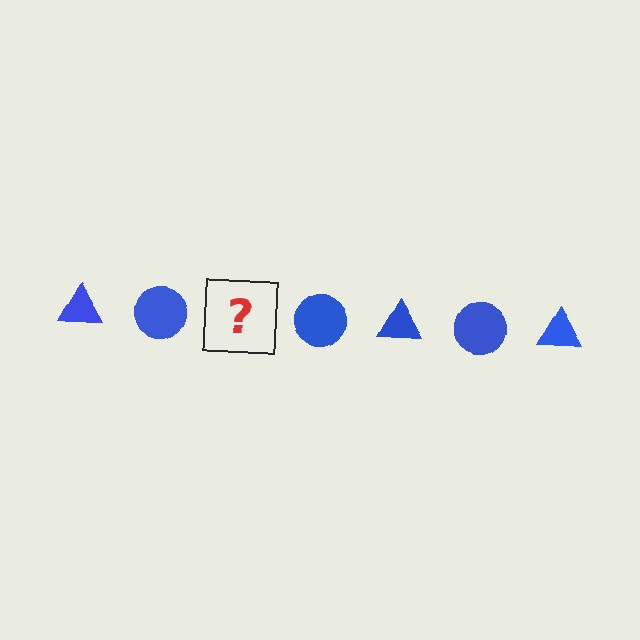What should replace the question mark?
The question mark should be replaced with a blue triangle.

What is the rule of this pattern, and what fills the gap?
The rule is that the pattern cycles through triangle, circle shapes in blue. The gap should be filled with a blue triangle.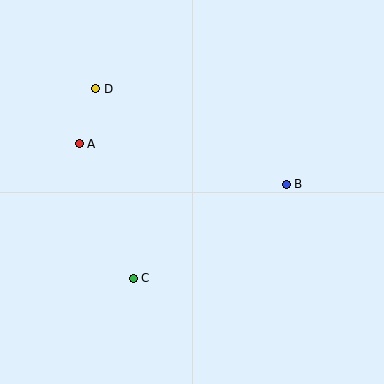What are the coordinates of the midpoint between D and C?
The midpoint between D and C is at (115, 184).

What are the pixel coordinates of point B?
Point B is at (286, 184).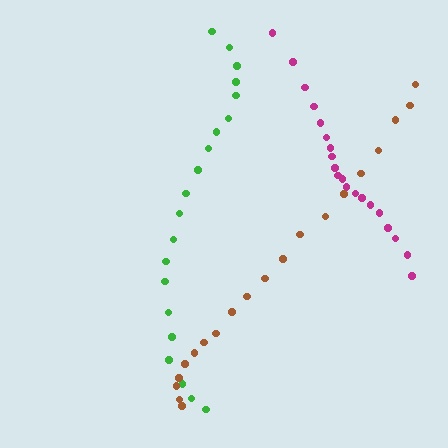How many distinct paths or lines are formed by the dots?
There are 3 distinct paths.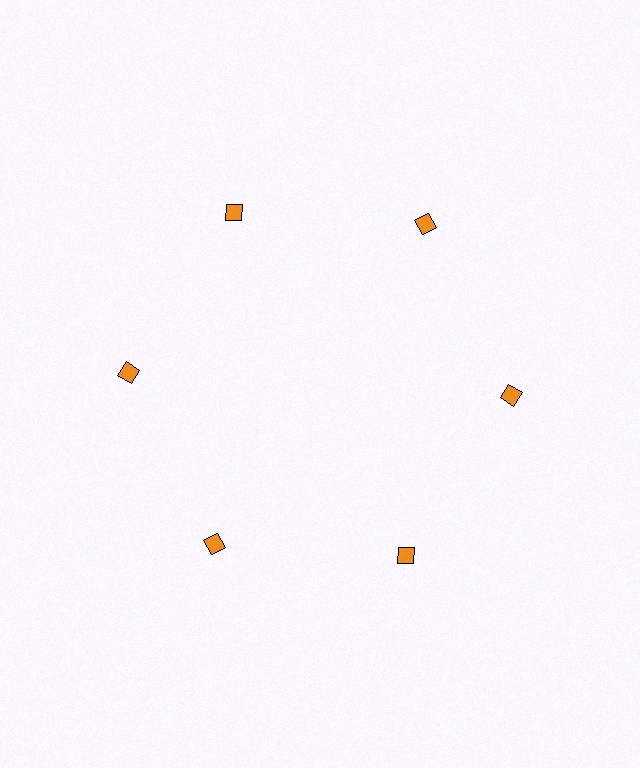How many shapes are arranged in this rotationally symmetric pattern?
There are 6 shapes, arranged in 6 groups of 1.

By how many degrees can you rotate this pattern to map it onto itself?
The pattern maps onto itself every 60 degrees of rotation.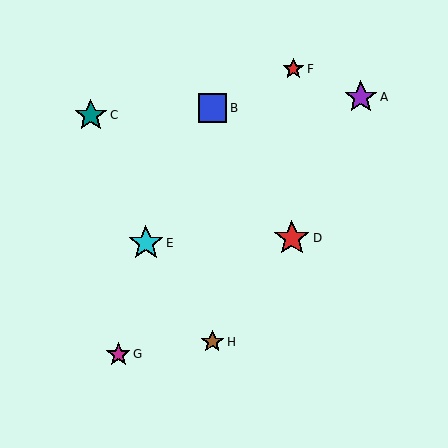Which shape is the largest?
The red star (labeled D) is the largest.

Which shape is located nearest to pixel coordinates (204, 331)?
The brown star (labeled H) at (212, 342) is nearest to that location.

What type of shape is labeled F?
Shape F is a red star.